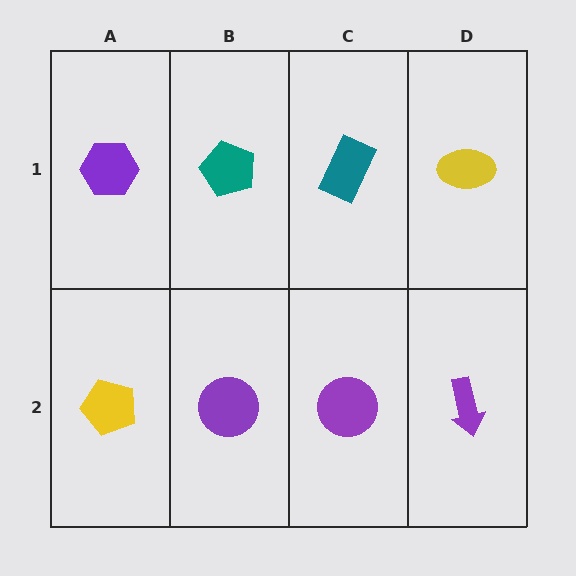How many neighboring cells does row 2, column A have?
2.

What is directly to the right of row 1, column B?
A teal rectangle.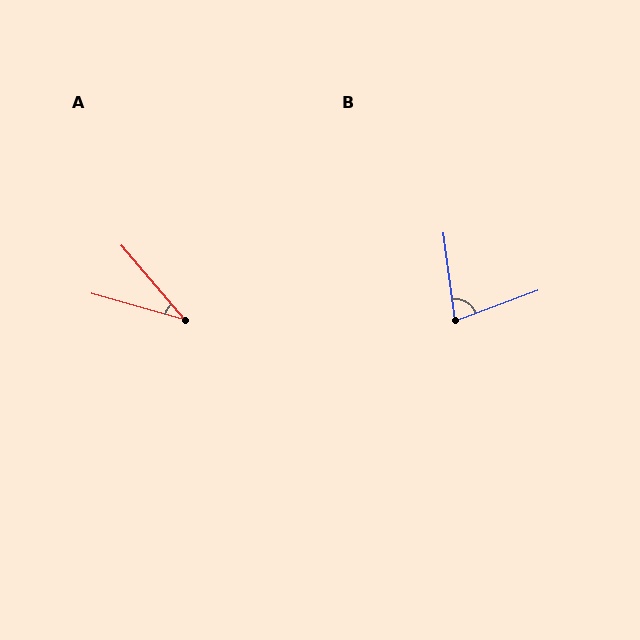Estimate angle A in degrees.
Approximately 34 degrees.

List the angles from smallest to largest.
A (34°), B (77°).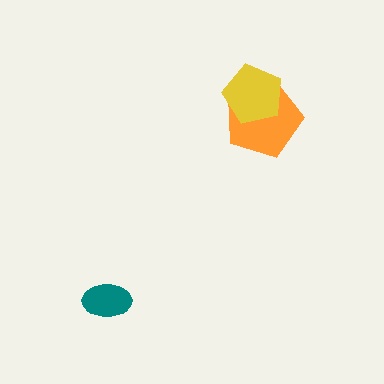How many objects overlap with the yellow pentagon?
1 object overlaps with the yellow pentagon.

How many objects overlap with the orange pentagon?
1 object overlaps with the orange pentagon.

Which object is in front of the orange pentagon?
The yellow pentagon is in front of the orange pentagon.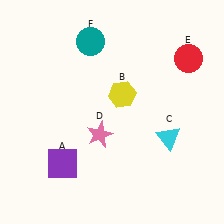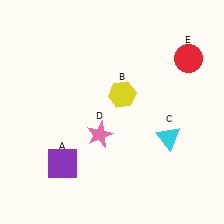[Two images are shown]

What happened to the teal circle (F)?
The teal circle (F) was removed in Image 2. It was in the top-left area of Image 1.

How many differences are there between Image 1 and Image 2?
There is 1 difference between the two images.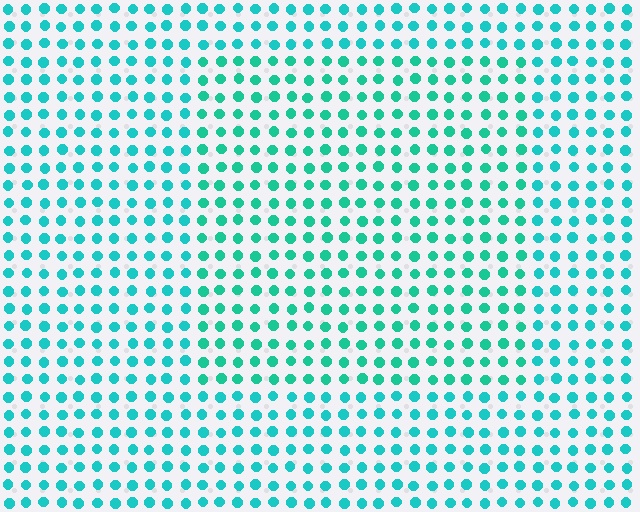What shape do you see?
I see a rectangle.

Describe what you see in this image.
The image is filled with small cyan elements in a uniform arrangement. A rectangle-shaped region is visible where the elements are tinted to a slightly different hue, forming a subtle color boundary.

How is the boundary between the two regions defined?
The boundary is defined purely by a slight shift in hue (about 16 degrees). Spacing, size, and orientation are identical on both sides.